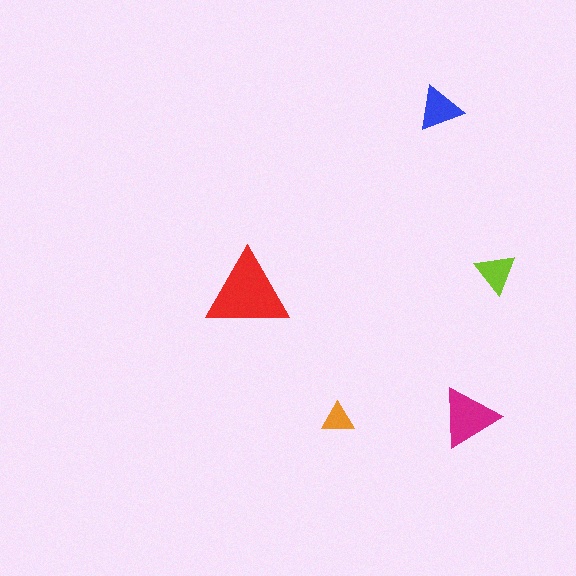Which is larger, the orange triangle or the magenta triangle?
The magenta one.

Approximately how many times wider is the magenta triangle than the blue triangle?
About 1.5 times wider.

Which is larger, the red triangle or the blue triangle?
The red one.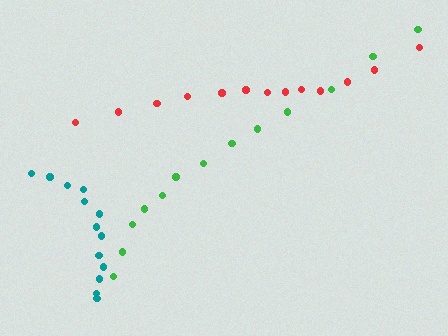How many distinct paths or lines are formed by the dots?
There are 3 distinct paths.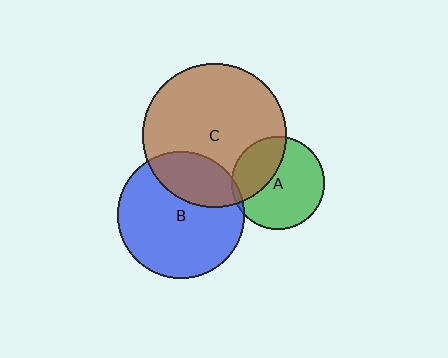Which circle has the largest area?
Circle C (brown).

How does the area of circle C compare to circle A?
Approximately 2.4 times.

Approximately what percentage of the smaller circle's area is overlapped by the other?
Approximately 30%.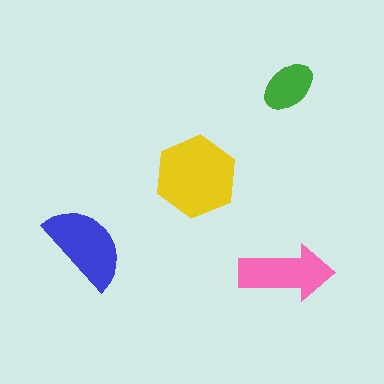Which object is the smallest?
The green ellipse.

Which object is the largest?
The yellow hexagon.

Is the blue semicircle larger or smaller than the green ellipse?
Larger.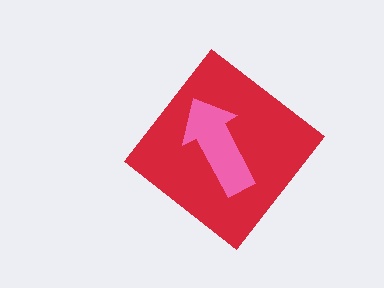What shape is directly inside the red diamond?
The pink arrow.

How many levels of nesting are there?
2.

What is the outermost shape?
The red diamond.